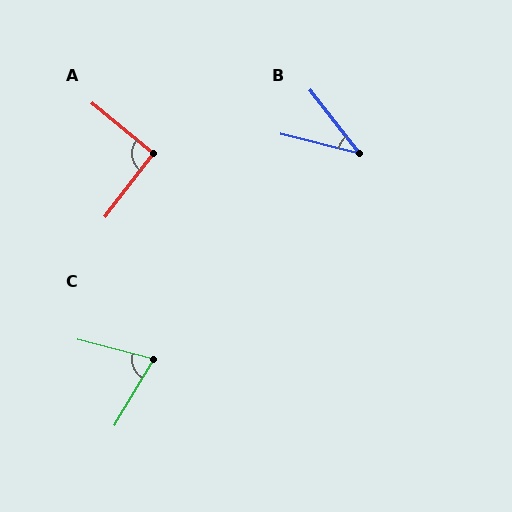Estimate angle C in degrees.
Approximately 74 degrees.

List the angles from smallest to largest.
B (38°), C (74°), A (92°).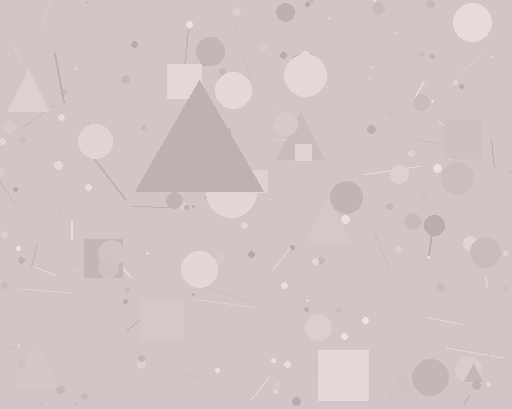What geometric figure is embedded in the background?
A triangle is embedded in the background.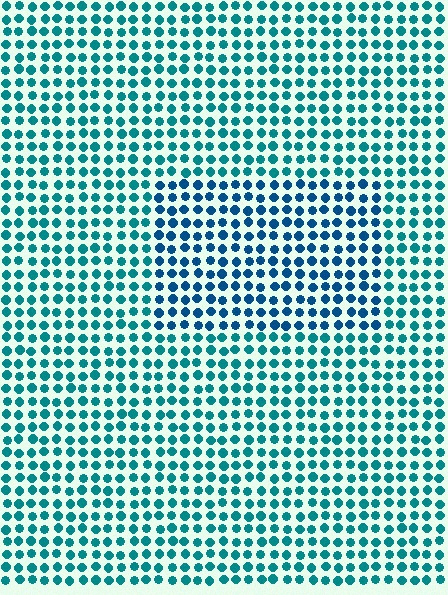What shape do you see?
I see a rectangle.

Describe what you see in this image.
The image is filled with small teal elements in a uniform arrangement. A rectangle-shaped region is visible where the elements are tinted to a slightly different hue, forming a subtle color boundary.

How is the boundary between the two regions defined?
The boundary is defined purely by a slight shift in hue (about 26 degrees). Spacing, size, and orientation are identical on both sides.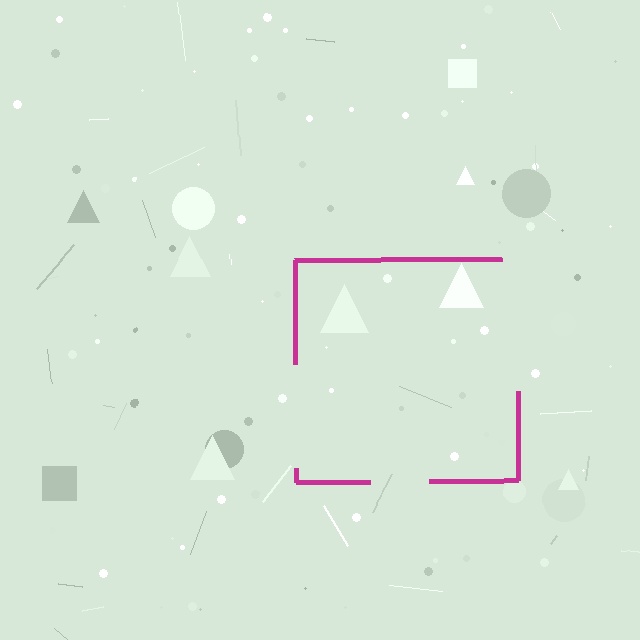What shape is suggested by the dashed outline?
The dashed outline suggests a square.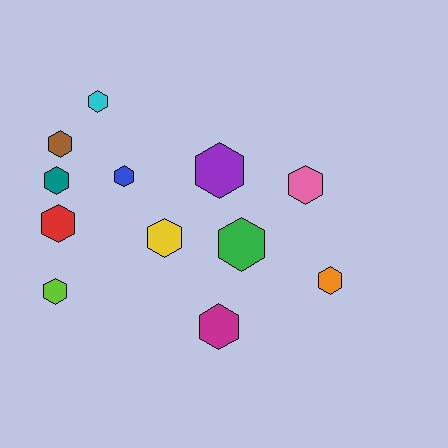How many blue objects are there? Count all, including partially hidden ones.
There is 1 blue object.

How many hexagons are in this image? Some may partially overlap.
There are 12 hexagons.